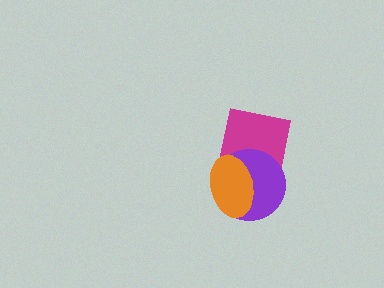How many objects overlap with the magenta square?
2 objects overlap with the magenta square.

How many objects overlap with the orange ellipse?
2 objects overlap with the orange ellipse.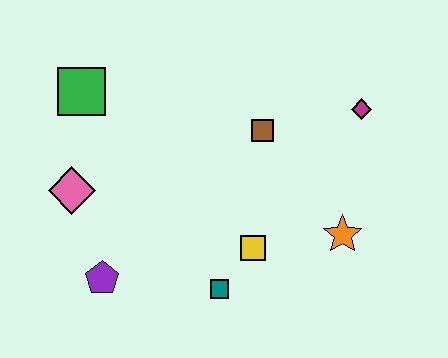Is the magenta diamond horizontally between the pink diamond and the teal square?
No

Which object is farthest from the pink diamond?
The magenta diamond is farthest from the pink diamond.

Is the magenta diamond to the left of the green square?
No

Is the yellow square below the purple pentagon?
No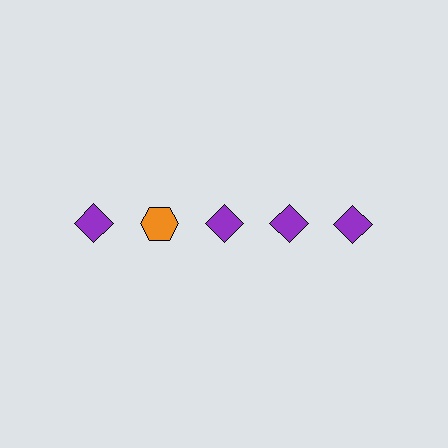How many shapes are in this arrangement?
There are 5 shapes arranged in a grid pattern.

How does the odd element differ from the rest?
It differs in both color (orange instead of purple) and shape (hexagon instead of diamond).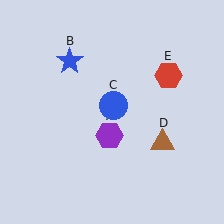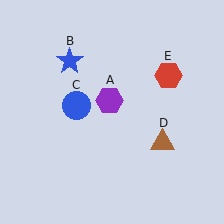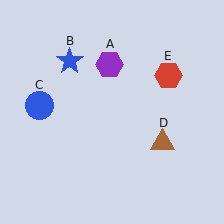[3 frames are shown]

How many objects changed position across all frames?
2 objects changed position: purple hexagon (object A), blue circle (object C).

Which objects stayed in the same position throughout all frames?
Blue star (object B) and brown triangle (object D) and red hexagon (object E) remained stationary.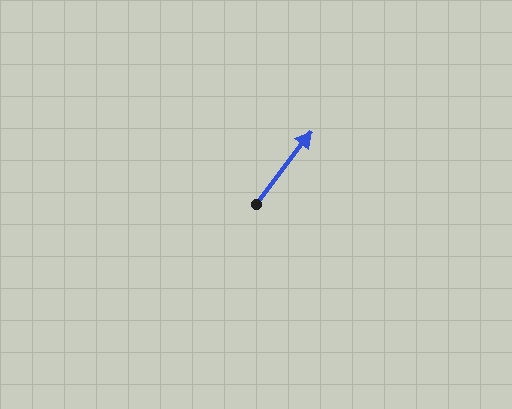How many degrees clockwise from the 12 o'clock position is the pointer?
Approximately 37 degrees.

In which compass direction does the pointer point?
Northeast.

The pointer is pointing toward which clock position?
Roughly 1 o'clock.